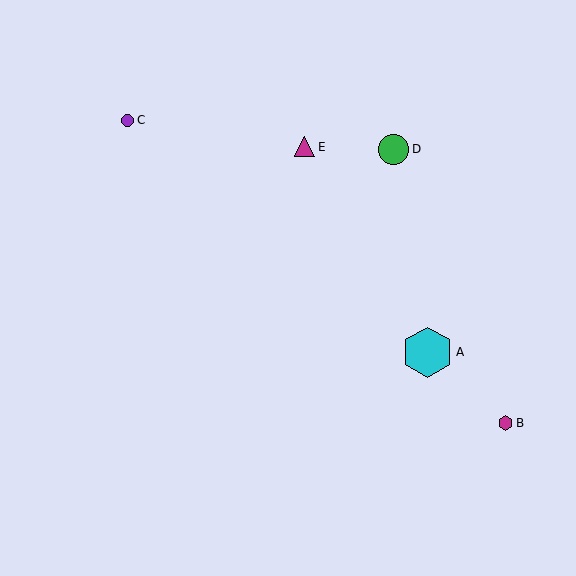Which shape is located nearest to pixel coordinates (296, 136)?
The magenta triangle (labeled E) at (305, 147) is nearest to that location.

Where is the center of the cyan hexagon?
The center of the cyan hexagon is at (427, 352).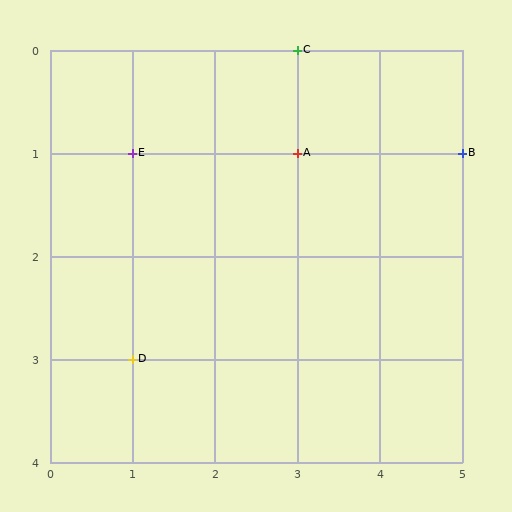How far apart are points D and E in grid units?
Points D and E are 2 rows apart.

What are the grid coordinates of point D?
Point D is at grid coordinates (1, 3).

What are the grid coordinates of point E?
Point E is at grid coordinates (1, 1).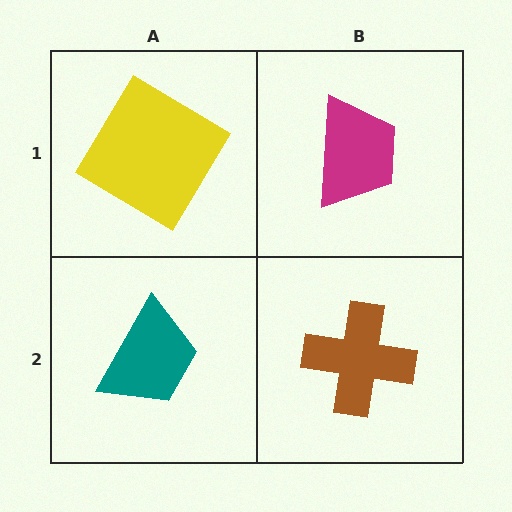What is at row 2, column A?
A teal trapezoid.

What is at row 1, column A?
A yellow diamond.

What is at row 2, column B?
A brown cross.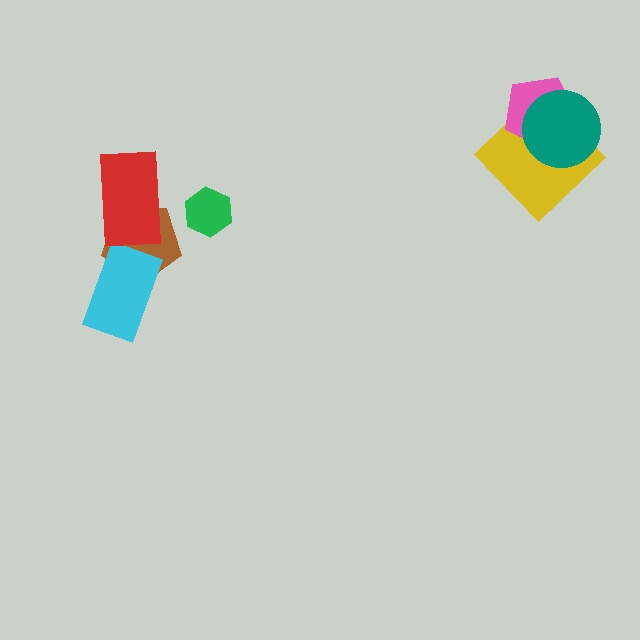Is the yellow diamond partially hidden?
Yes, it is partially covered by another shape.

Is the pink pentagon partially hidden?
Yes, it is partially covered by another shape.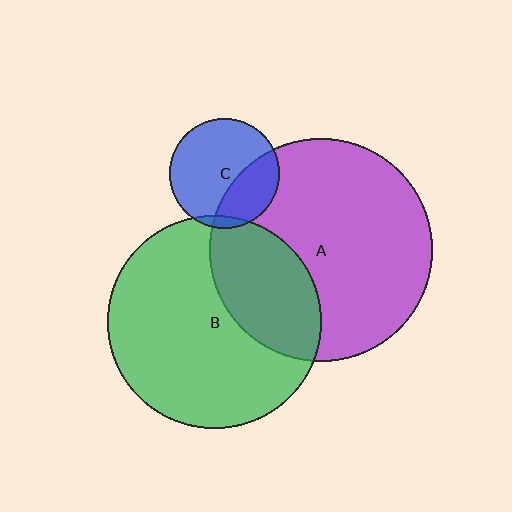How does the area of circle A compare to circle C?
Approximately 4.1 times.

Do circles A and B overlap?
Yes.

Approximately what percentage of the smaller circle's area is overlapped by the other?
Approximately 30%.